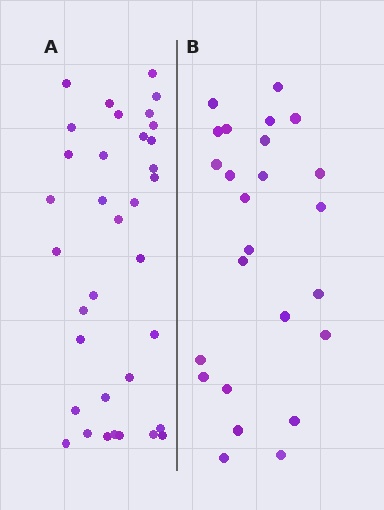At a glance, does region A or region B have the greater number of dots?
Region A (the left region) has more dots.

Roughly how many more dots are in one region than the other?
Region A has roughly 10 or so more dots than region B.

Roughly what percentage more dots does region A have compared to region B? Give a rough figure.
About 40% more.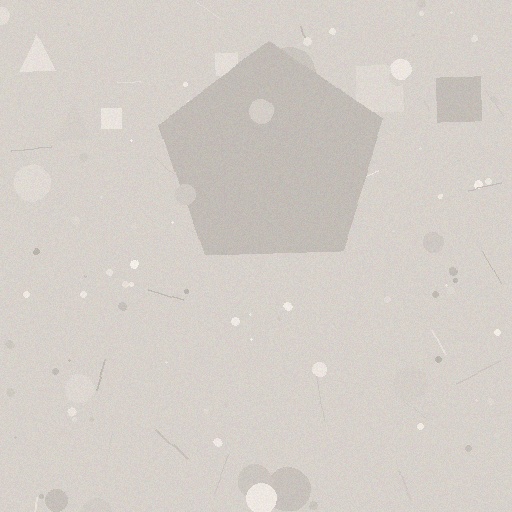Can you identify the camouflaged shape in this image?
The camouflaged shape is a pentagon.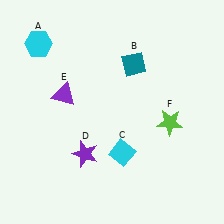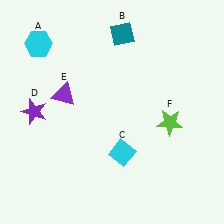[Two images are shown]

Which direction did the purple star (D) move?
The purple star (D) moved left.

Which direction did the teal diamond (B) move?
The teal diamond (B) moved up.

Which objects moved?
The objects that moved are: the teal diamond (B), the purple star (D).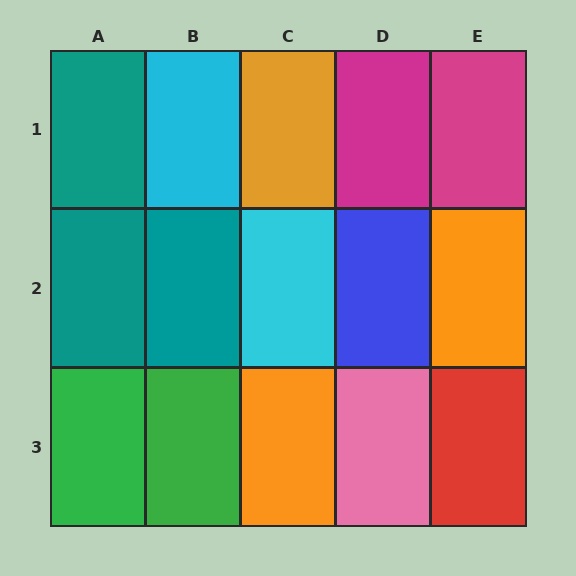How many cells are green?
2 cells are green.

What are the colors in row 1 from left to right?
Teal, cyan, orange, magenta, magenta.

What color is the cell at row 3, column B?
Green.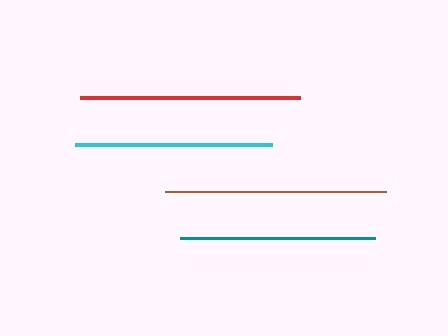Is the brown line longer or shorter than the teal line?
The brown line is longer than the teal line.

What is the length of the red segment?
The red segment is approximately 220 pixels long.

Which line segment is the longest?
The brown line is the longest at approximately 221 pixels.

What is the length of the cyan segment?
The cyan segment is approximately 197 pixels long.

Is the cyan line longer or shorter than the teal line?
The cyan line is longer than the teal line.